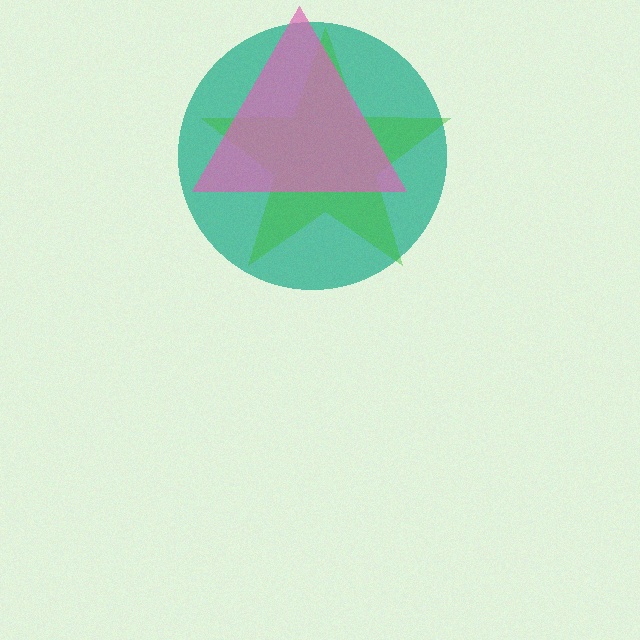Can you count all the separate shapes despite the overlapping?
Yes, there are 3 separate shapes.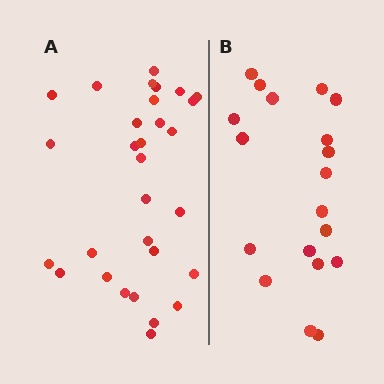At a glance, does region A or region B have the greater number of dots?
Region A (the left region) has more dots.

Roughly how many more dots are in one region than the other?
Region A has roughly 12 or so more dots than region B.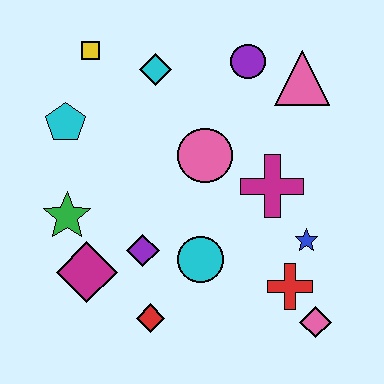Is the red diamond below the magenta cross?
Yes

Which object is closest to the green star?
The magenta diamond is closest to the green star.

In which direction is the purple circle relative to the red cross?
The purple circle is above the red cross.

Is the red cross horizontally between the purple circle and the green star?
No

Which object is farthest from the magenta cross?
The yellow square is farthest from the magenta cross.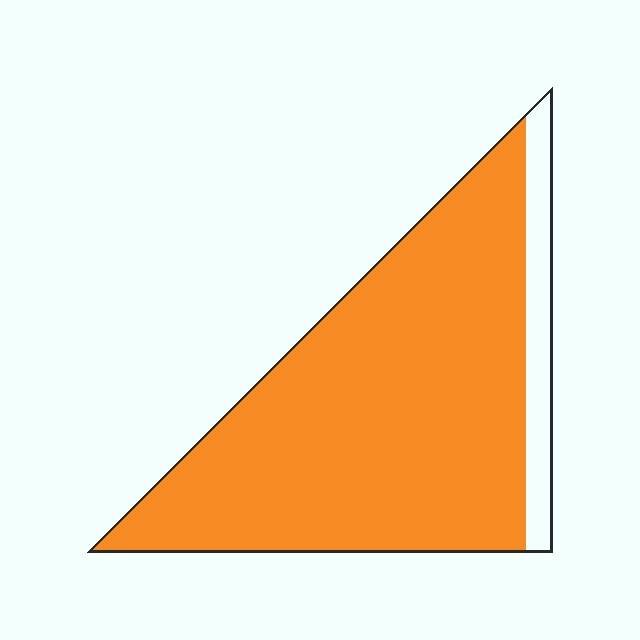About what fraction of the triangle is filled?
About nine tenths (9/10).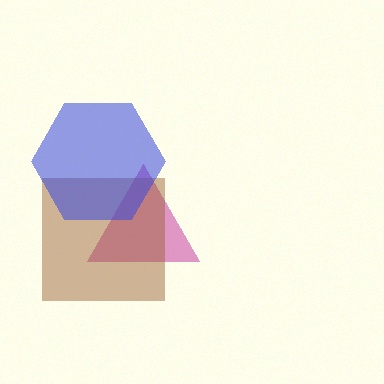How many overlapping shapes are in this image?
There are 3 overlapping shapes in the image.